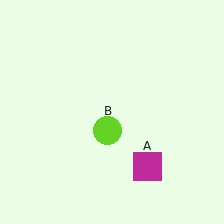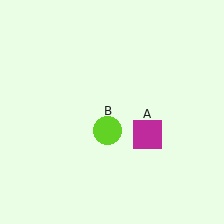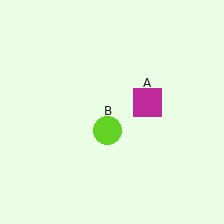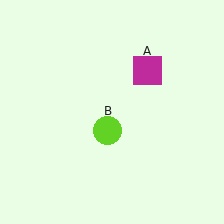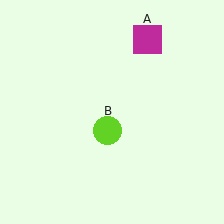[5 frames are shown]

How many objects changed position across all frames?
1 object changed position: magenta square (object A).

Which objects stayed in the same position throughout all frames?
Lime circle (object B) remained stationary.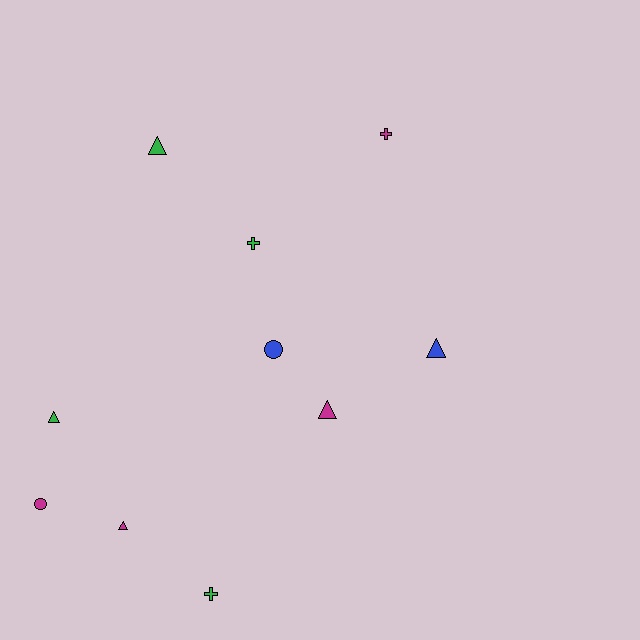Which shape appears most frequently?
Triangle, with 5 objects.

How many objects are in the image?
There are 10 objects.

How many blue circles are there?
There is 1 blue circle.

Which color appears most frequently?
Green, with 4 objects.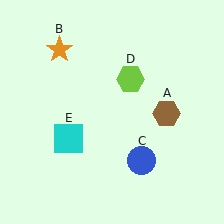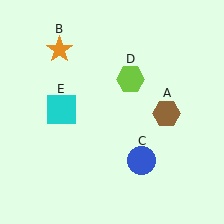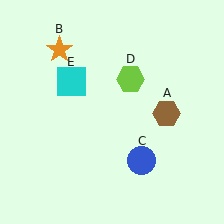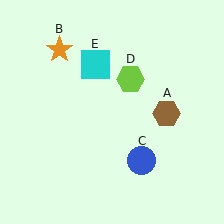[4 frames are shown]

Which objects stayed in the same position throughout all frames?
Brown hexagon (object A) and orange star (object B) and blue circle (object C) and lime hexagon (object D) remained stationary.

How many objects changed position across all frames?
1 object changed position: cyan square (object E).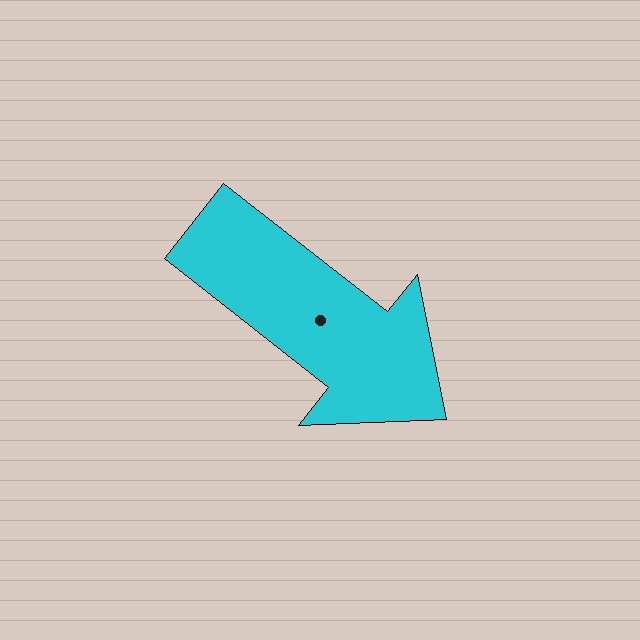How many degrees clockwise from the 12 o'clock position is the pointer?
Approximately 128 degrees.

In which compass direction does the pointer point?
Southeast.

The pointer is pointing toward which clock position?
Roughly 4 o'clock.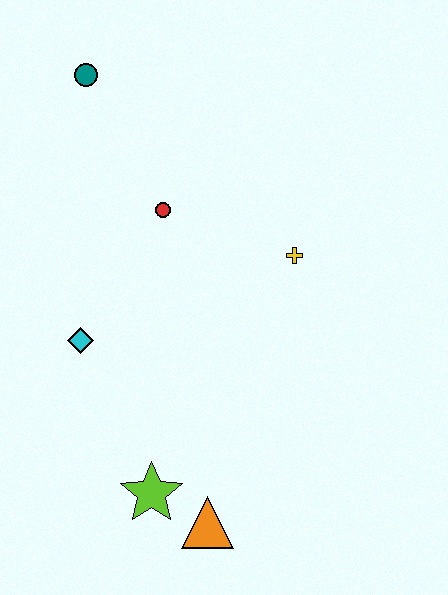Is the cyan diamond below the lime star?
No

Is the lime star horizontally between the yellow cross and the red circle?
No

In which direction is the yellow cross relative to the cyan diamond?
The yellow cross is to the right of the cyan diamond.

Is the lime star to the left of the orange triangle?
Yes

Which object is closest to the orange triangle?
The lime star is closest to the orange triangle.